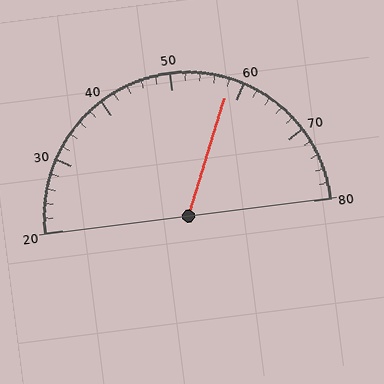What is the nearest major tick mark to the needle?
The nearest major tick mark is 60.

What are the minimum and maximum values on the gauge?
The gauge ranges from 20 to 80.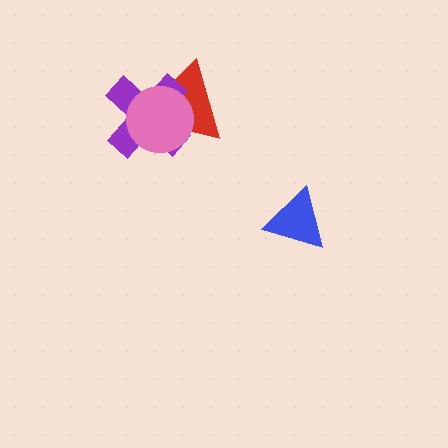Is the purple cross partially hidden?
Yes, it is partially covered by another shape.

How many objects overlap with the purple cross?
2 objects overlap with the purple cross.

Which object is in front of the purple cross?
The pink circle is in front of the purple cross.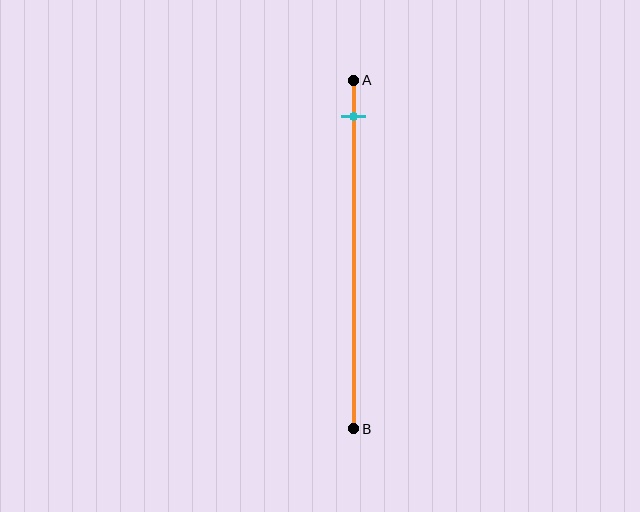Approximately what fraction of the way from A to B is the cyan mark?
The cyan mark is approximately 10% of the way from A to B.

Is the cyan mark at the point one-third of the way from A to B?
No, the mark is at about 10% from A, not at the 33% one-third point.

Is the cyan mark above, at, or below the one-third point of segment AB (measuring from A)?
The cyan mark is above the one-third point of segment AB.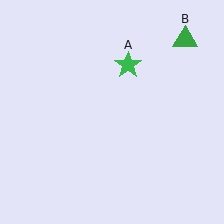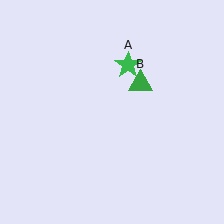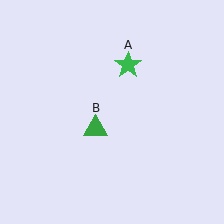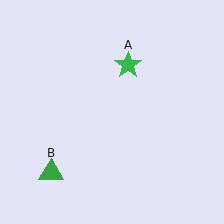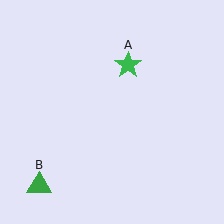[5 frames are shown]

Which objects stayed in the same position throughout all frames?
Green star (object A) remained stationary.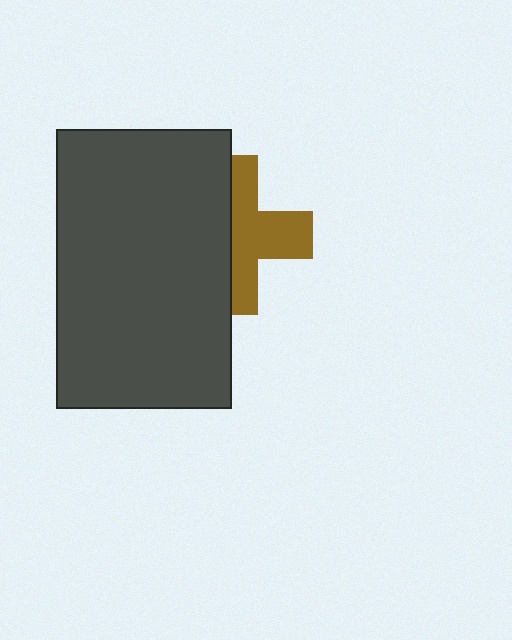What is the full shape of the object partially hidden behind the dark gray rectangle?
The partially hidden object is a brown cross.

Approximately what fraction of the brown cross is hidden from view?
Roughly 48% of the brown cross is hidden behind the dark gray rectangle.